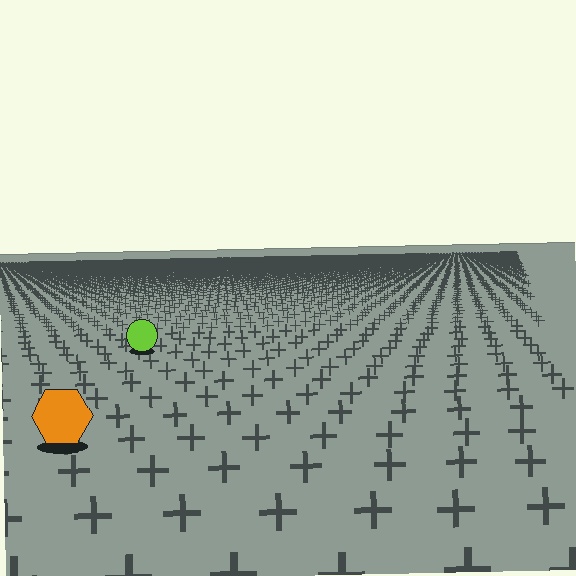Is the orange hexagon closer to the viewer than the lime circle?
Yes. The orange hexagon is closer — you can tell from the texture gradient: the ground texture is coarser near it.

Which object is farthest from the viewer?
The lime circle is farthest from the viewer. It appears smaller and the ground texture around it is denser.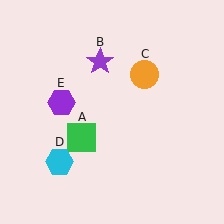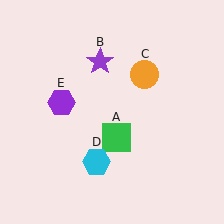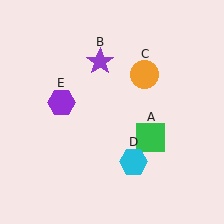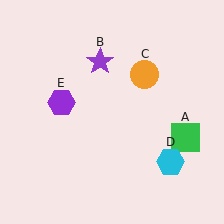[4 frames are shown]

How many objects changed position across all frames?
2 objects changed position: green square (object A), cyan hexagon (object D).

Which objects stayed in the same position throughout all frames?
Purple star (object B) and orange circle (object C) and purple hexagon (object E) remained stationary.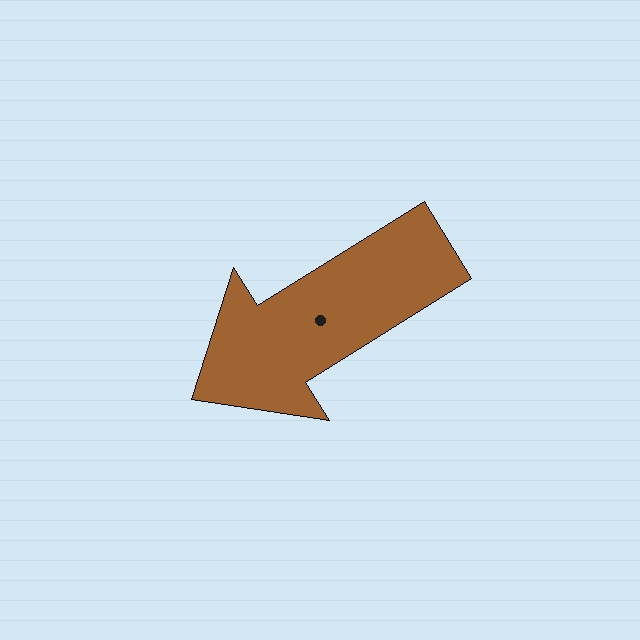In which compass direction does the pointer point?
Southwest.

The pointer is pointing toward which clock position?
Roughly 8 o'clock.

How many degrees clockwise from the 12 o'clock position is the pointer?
Approximately 238 degrees.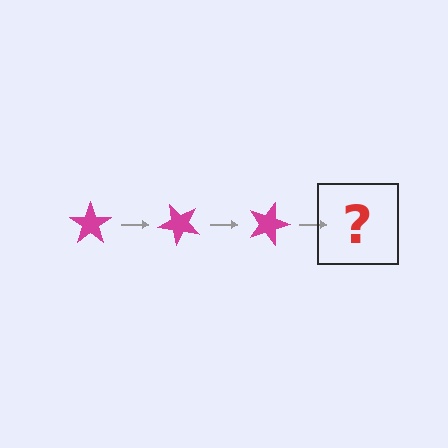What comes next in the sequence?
The next element should be a magenta star rotated 135 degrees.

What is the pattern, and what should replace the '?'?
The pattern is that the star rotates 45 degrees each step. The '?' should be a magenta star rotated 135 degrees.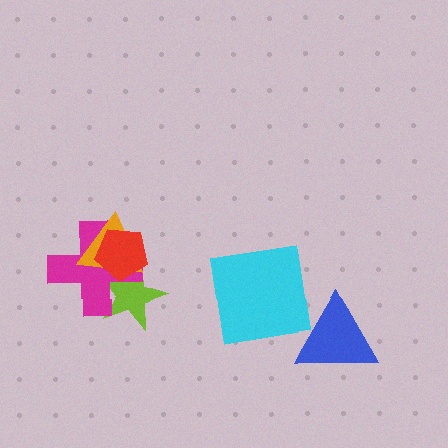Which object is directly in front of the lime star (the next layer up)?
The magenta cross is directly in front of the lime star.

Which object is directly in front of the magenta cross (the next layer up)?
The orange triangle is directly in front of the magenta cross.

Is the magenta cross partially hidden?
Yes, it is partially covered by another shape.